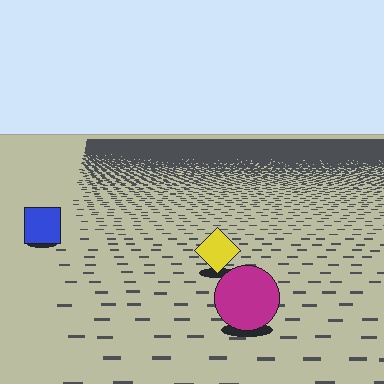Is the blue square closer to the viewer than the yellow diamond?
No. The yellow diamond is closer — you can tell from the texture gradient: the ground texture is coarser near it.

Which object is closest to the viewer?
The magenta circle is closest. The texture marks near it are larger and more spread out.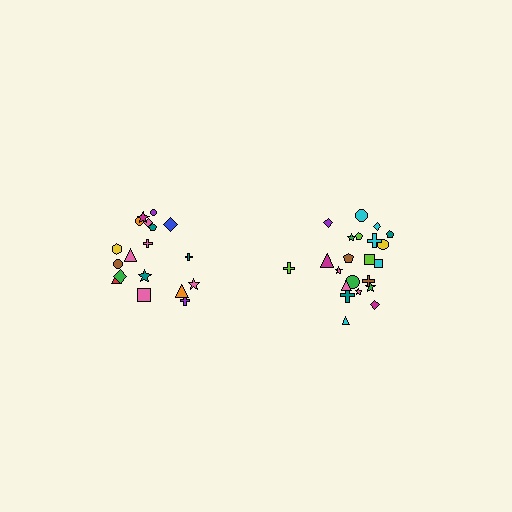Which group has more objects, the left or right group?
The right group.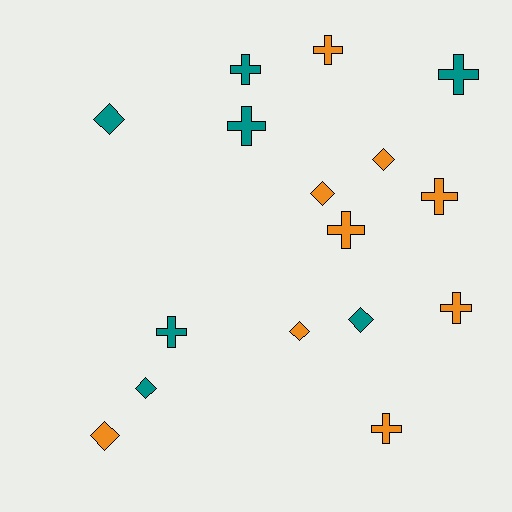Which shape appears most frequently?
Cross, with 9 objects.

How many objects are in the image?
There are 16 objects.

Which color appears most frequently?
Orange, with 9 objects.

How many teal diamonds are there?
There are 3 teal diamonds.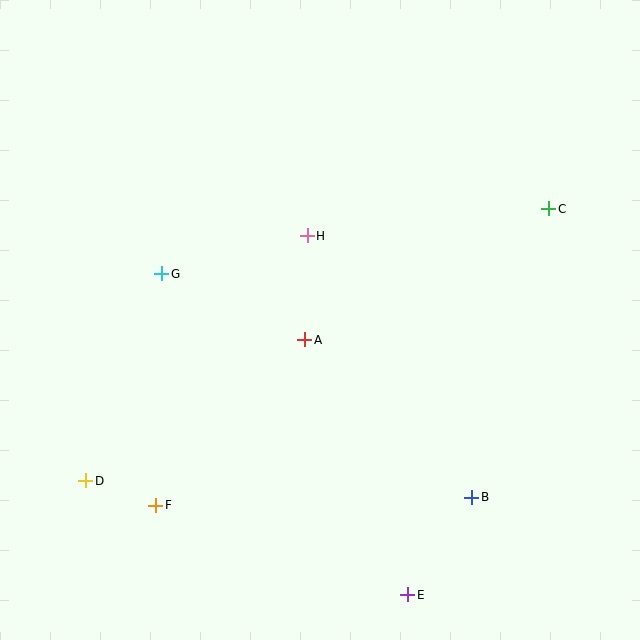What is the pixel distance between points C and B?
The distance between C and B is 298 pixels.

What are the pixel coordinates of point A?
Point A is at (305, 340).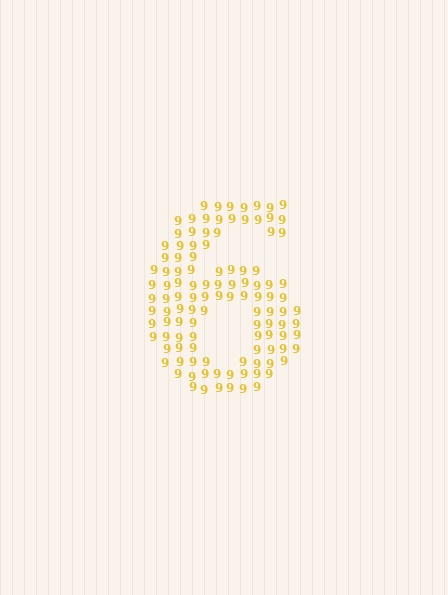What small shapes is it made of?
It is made of small digit 9's.